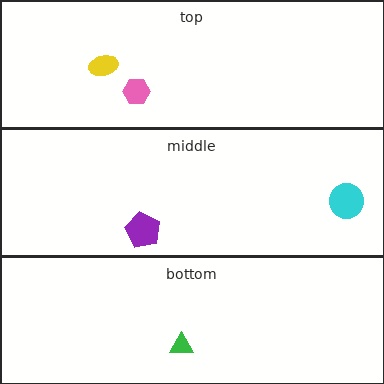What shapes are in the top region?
The pink hexagon, the yellow ellipse.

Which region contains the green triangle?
The bottom region.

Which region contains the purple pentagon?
The middle region.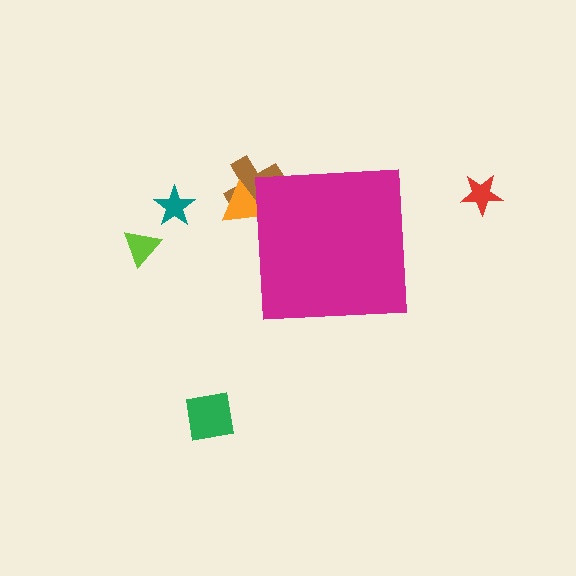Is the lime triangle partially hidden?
No, the lime triangle is fully visible.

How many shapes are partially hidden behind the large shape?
2 shapes are partially hidden.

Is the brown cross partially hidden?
Yes, the brown cross is partially hidden behind the magenta square.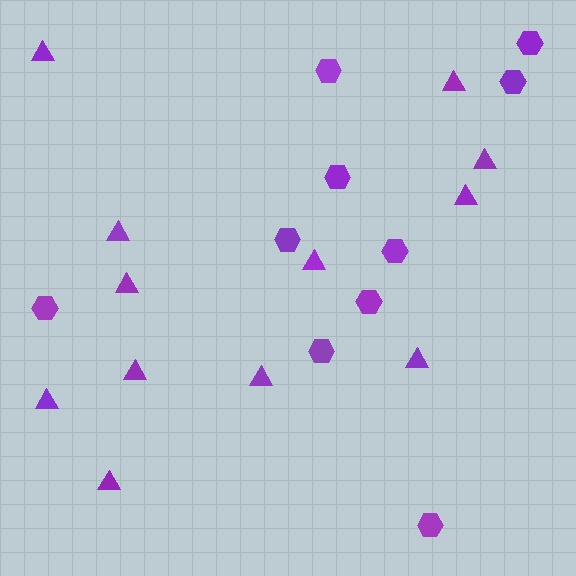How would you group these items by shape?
There are 2 groups: one group of triangles (12) and one group of hexagons (10).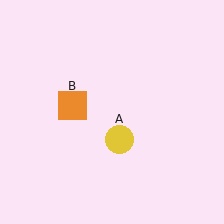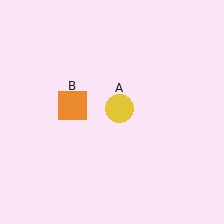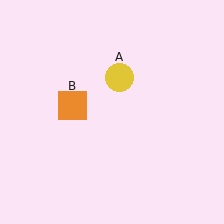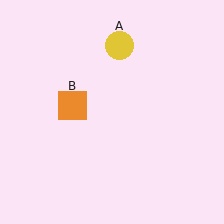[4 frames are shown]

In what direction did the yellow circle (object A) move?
The yellow circle (object A) moved up.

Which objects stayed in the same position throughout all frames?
Orange square (object B) remained stationary.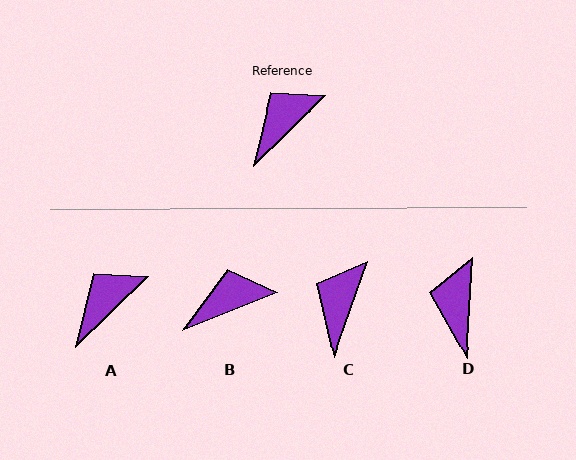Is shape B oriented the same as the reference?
No, it is off by about 22 degrees.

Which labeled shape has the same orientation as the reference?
A.